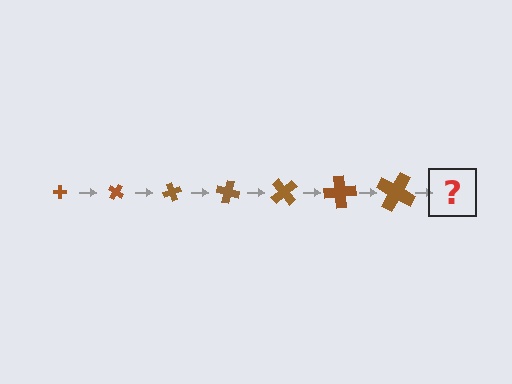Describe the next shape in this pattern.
It should be a cross, larger than the previous one and rotated 245 degrees from the start.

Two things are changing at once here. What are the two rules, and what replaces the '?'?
The two rules are that the cross grows larger each step and it rotates 35 degrees each step. The '?' should be a cross, larger than the previous one and rotated 245 degrees from the start.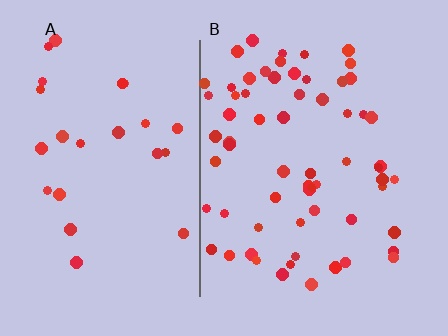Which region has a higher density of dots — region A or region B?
B (the right).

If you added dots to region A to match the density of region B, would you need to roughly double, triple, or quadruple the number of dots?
Approximately triple.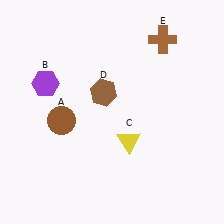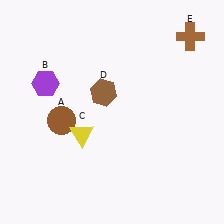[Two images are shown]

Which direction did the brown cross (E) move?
The brown cross (E) moved right.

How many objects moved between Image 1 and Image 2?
2 objects moved between the two images.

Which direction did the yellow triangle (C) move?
The yellow triangle (C) moved left.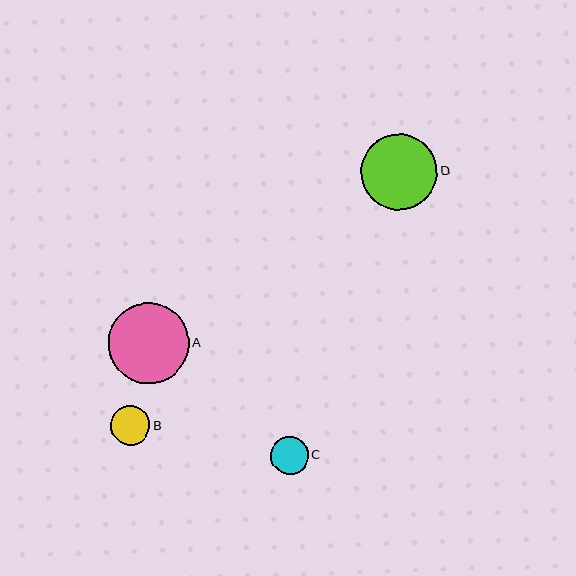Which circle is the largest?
Circle A is the largest with a size of approximately 81 pixels.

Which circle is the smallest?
Circle C is the smallest with a size of approximately 38 pixels.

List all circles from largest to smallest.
From largest to smallest: A, D, B, C.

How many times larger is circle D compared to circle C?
Circle D is approximately 2.0 times the size of circle C.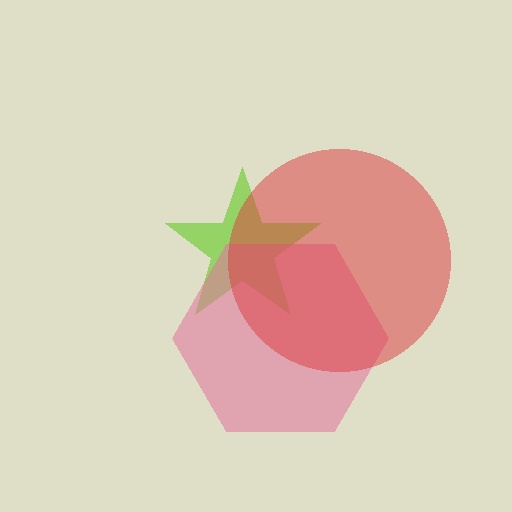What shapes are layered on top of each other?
The layered shapes are: a lime star, a pink hexagon, a red circle.